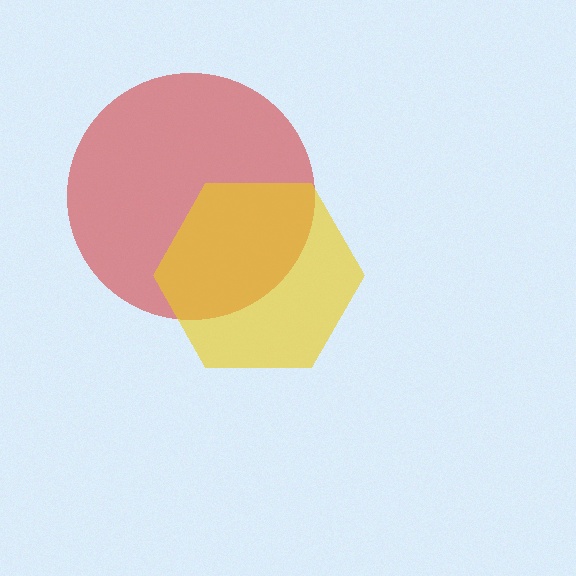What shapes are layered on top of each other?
The layered shapes are: a red circle, a yellow hexagon.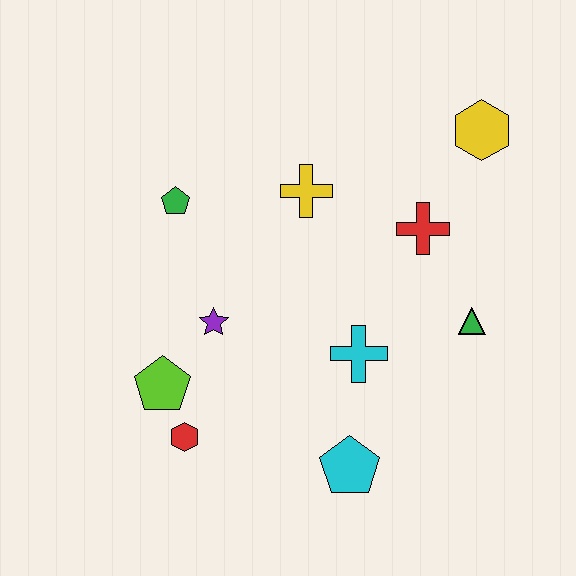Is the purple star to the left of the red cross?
Yes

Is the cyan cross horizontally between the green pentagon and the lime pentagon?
No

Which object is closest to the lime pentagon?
The red hexagon is closest to the lime pentagon.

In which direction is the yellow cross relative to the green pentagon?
The yellow cross is to the right of the green pentagon.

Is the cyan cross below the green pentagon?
Yes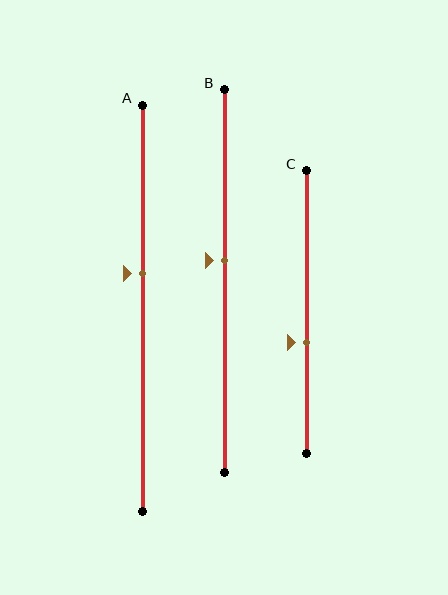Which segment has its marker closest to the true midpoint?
Segment B has its marker closest to the true midpoint.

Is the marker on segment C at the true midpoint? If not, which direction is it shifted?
No, the marker on segment C is shifted downward by about 11% of the segment length.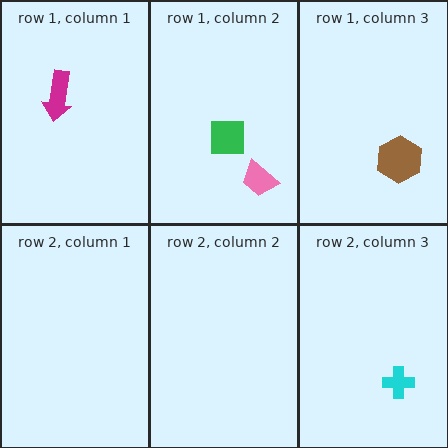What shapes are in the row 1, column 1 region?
The magenta arrow.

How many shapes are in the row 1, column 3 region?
1.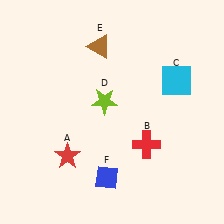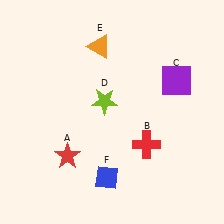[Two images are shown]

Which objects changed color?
C changed from cyan to purple. E changed from brown to orange.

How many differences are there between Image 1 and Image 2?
There are 2 differences between the two images.